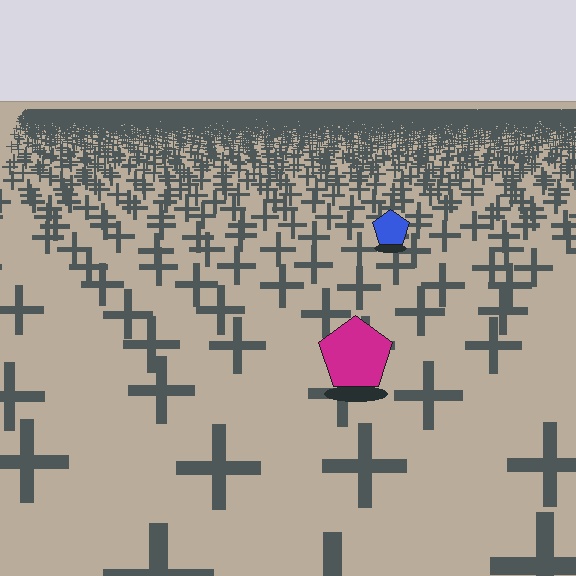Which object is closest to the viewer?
The magenta pentagon is closest. The texture marks near it are larger and more spread out.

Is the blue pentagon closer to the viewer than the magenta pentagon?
No. The magenta pentagon is closer — you can tell from the texture gradient: the ground texture is coarser near it.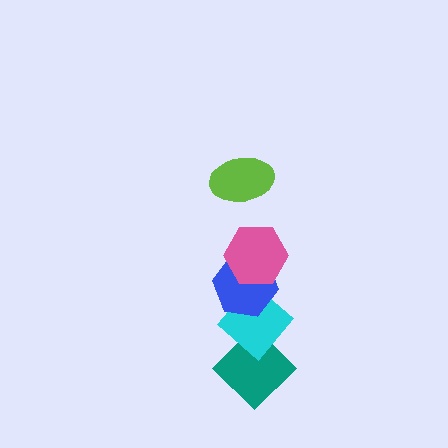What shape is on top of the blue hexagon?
The pink hexagon is on top of the blue hexagon.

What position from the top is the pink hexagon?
The pink hexagon is 2nd from the top.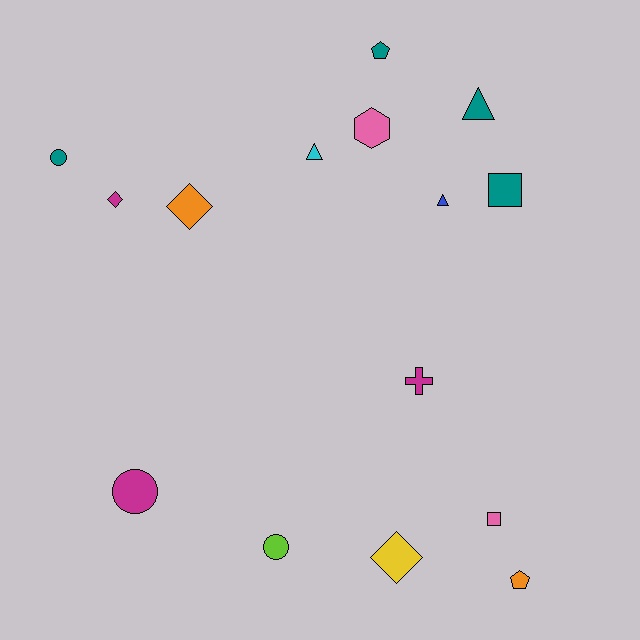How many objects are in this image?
There are 15 objects.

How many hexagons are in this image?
There is 1 hexagon.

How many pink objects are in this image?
There are 2 pink objects.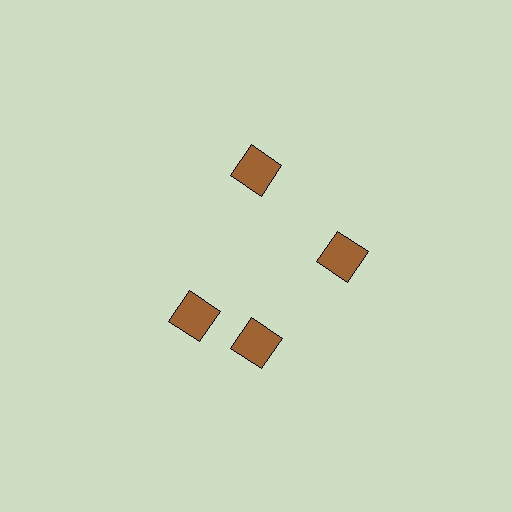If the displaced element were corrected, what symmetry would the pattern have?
It would have 4-fold rotational symmetry — the pattern would map onto itself every 90 degrees.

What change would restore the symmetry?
The symmetry would be restored by rotating it back into even spacing with its neighbors so that all 4 squares sit at equal angles and equal distance from the center.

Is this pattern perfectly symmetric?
No. The 4 brown squares are arranged in a ring, but one element near the 9 o'clock position is rotated out of alignment along the ring, breaking the 4-fold rotational symmetry.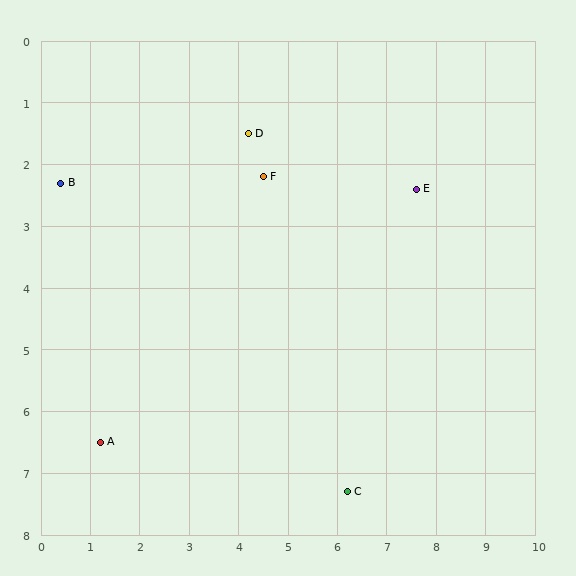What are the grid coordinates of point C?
Point C is at approximately (6.2, 7.3).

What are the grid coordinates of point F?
Point F is at approximately (4.5, 2.2).